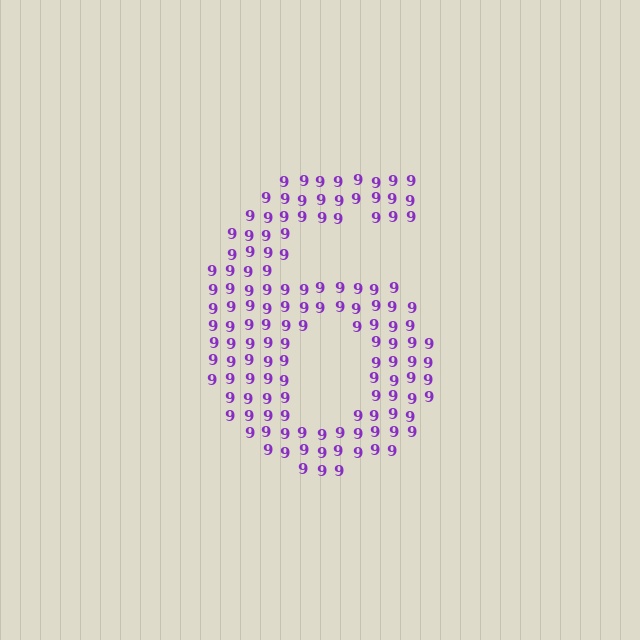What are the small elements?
The small elements are digit 9's.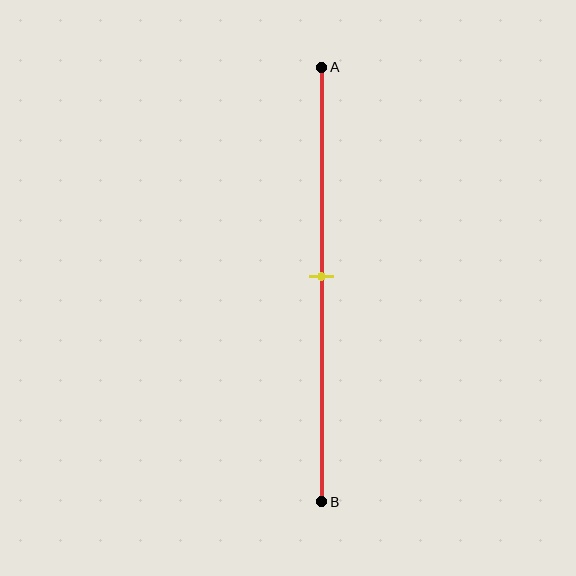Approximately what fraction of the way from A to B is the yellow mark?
The yellow mark is approximately 50% of the way from A to B.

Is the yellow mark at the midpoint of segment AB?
Yes, the mark is approximately at the midpoint.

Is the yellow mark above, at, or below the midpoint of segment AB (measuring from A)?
The yellow mark is approximately at the midpoint of segment AB.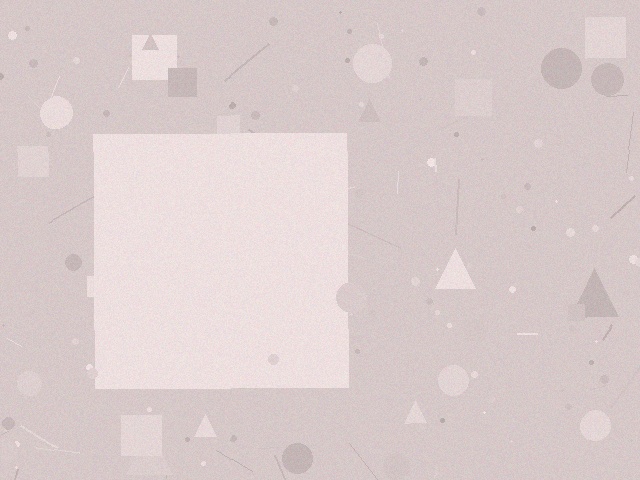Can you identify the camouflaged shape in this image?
The camouflaged shape is a square.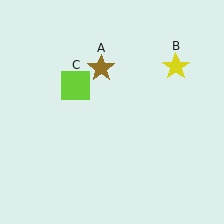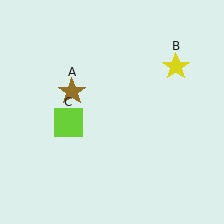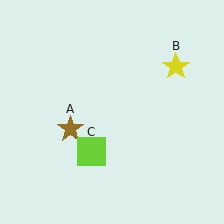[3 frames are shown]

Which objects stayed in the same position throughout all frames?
Yellow star (object B) remained stationary.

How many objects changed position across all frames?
2 objects changed position: brown star (object A), lime square (object C).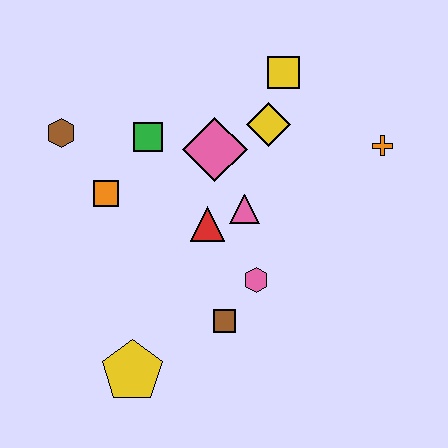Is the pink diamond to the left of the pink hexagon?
Yes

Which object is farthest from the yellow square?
The yellow pentagon is farthest from the yellow square.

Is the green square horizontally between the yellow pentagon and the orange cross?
Yes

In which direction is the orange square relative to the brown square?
The orange square is above the brown square.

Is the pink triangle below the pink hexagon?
No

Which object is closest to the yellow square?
The yellow diamond is closest to the yellow square.